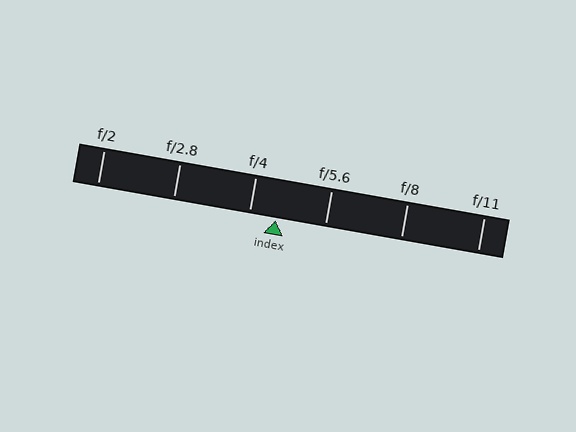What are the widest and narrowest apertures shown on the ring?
The widest aperture shown is f/2 and the narrowest is f/11.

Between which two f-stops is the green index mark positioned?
The index mark is between f/4 and f/5.6.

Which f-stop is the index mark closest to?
The index mark is closest to f/4.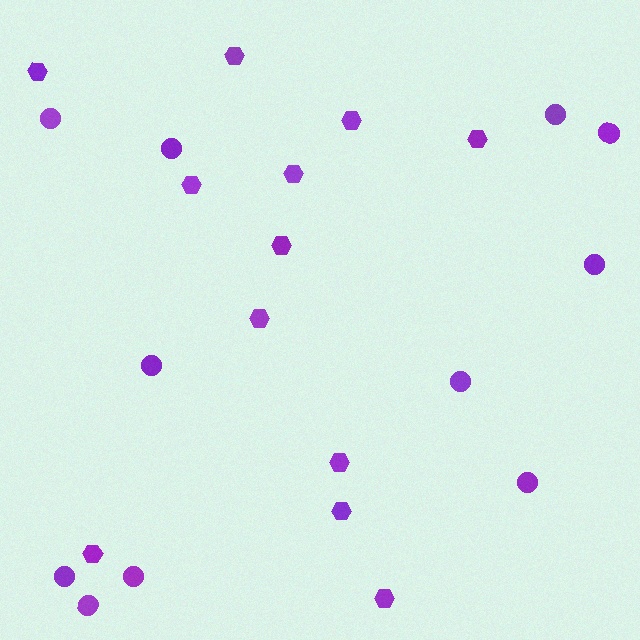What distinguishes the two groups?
There are 2 groups: one group of hexagons (12) and one group of circles (11).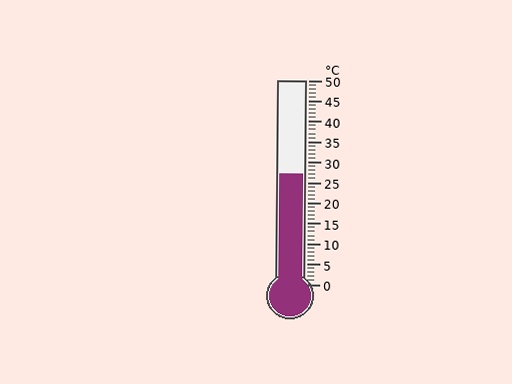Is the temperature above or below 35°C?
The temperature is below 35°C.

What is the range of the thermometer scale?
The thermometer scale ranges from 0°C to 50°C.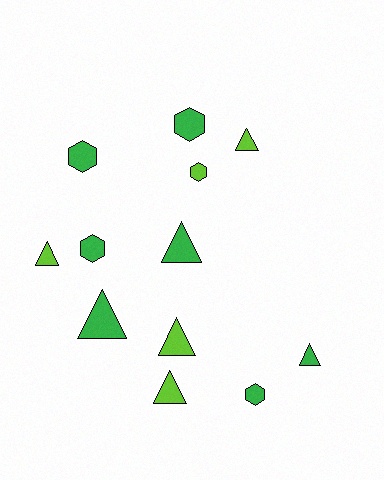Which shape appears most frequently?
Triangle, with 7 objects.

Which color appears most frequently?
Green, with 7 objects.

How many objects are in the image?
There are 12 objects.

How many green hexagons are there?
There are 4 green hexagons.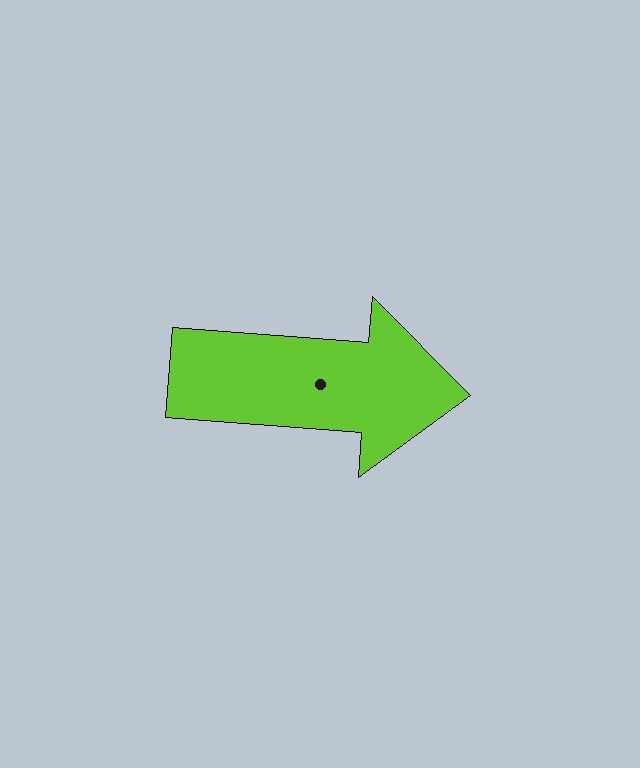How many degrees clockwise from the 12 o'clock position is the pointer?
Approximately 94 degrees.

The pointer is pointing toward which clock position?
Roughly 3 o'clock.